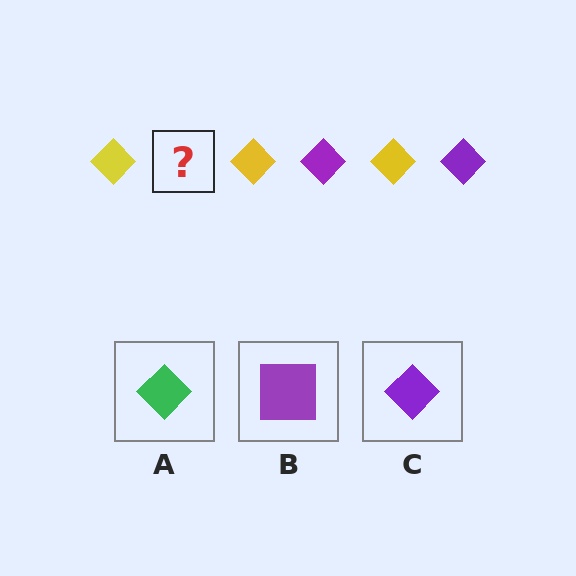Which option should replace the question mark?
Option C.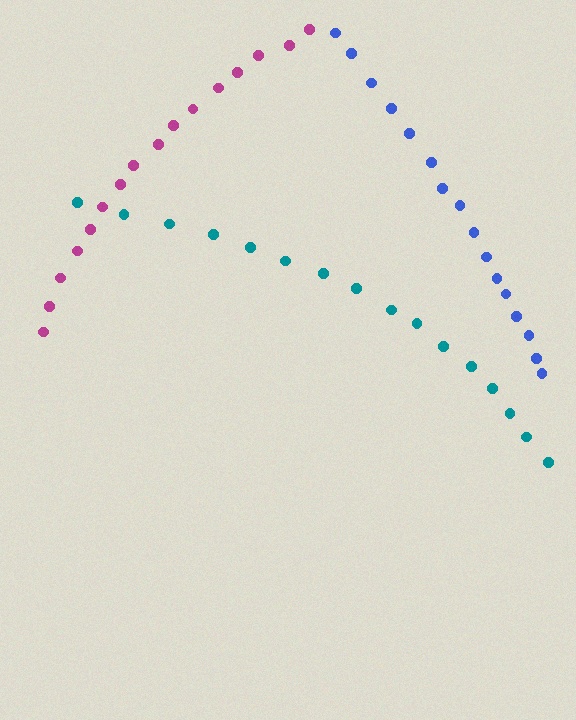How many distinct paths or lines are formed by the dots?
There are 3 distinct paths.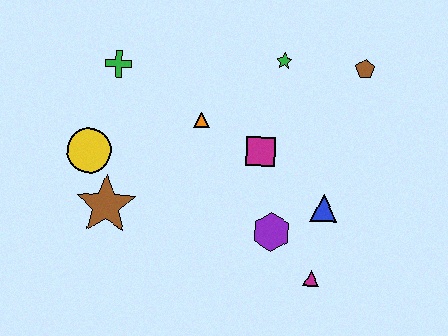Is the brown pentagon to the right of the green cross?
Yes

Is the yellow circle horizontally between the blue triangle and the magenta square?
No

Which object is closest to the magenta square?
The orange triangle is closest to the magenta square.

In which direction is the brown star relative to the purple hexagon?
The brown star is to the left of the purple hexagon.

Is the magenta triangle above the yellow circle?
No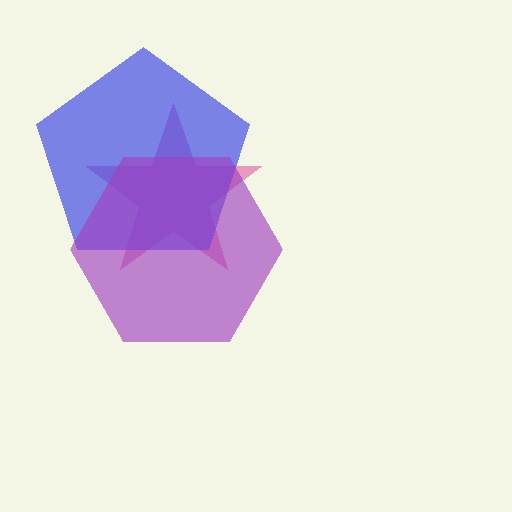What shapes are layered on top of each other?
The layered shapes are: a pink star, a blue pentagon, a purple hexagon.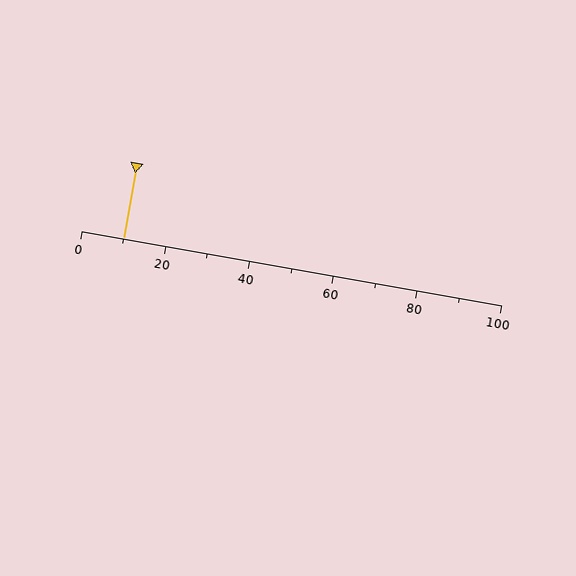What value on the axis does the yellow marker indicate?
The marker indicates approximately 10.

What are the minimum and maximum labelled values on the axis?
The axis runs from 0 to 100.